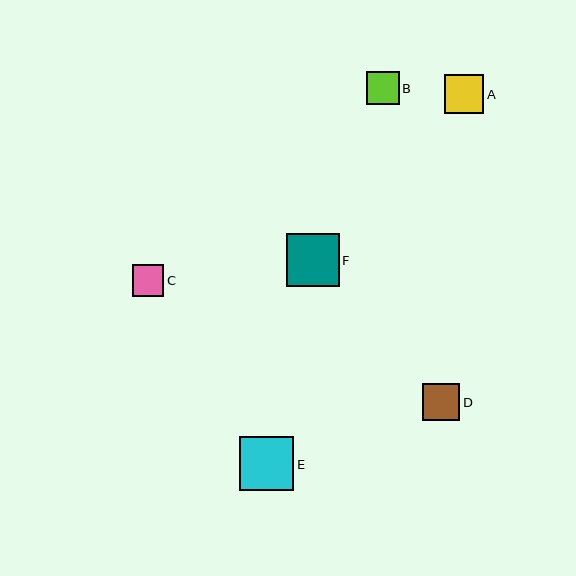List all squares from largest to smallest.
From largest to smallest: E, F, A, D, B, C.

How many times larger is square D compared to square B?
Square D is approximately 1.1 times the size of square B.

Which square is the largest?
Square E is the largest with a size of approximately 54 pixels.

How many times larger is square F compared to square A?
Square F is approximately 1.3 times the size of square A.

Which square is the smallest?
Square C is the smallest with a size of approximately 32 pixels.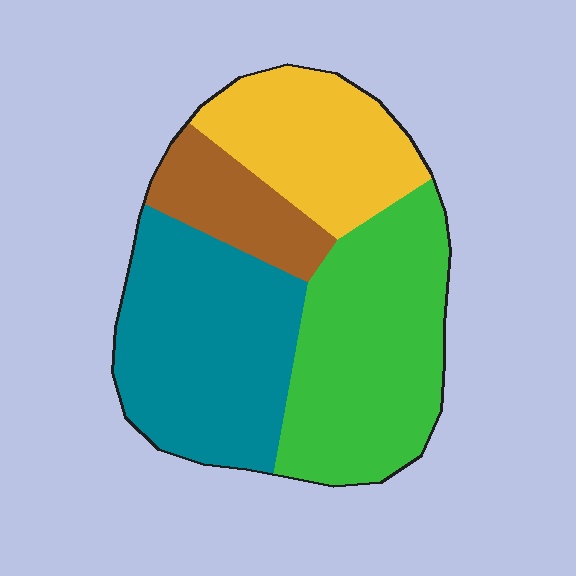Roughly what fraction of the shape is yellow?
Yellow takes up about one fifth (1/5) of the shape.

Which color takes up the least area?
Brown, at roughly 10%.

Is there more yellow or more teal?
Teal.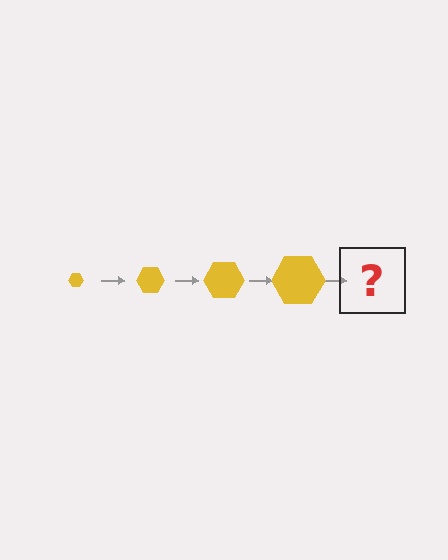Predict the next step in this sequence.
The next step is a yellow hexagon, larger than the previous one.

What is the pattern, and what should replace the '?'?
The pattern is that the hexagon gets progressively larger each step. The '?' should be a yellow hexagon, larger than the previous one.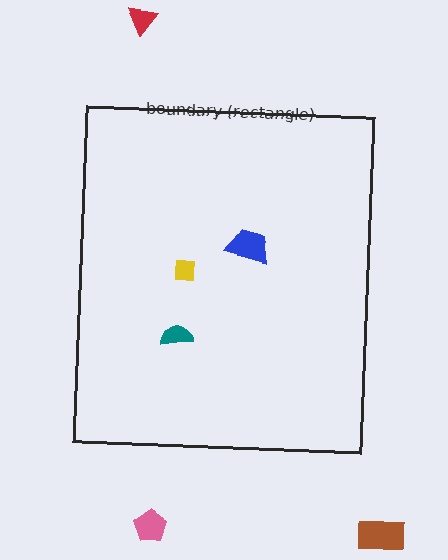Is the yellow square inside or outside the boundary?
Inside.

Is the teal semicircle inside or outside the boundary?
Inside.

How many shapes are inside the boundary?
3 inside, 3 outside.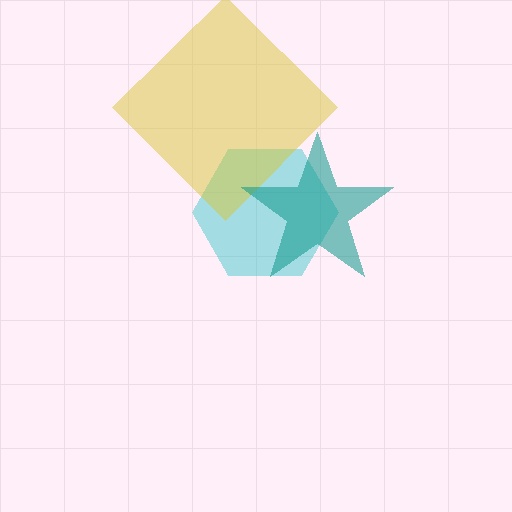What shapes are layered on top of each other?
The layered shapes are: a cyan hexagon, a yellow diamond, a teal star.